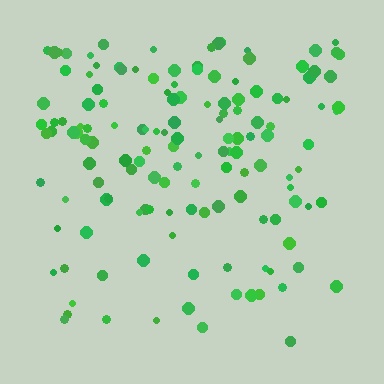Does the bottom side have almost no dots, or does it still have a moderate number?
Still a moderate number, just noticeably fewer than the top.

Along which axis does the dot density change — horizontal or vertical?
Vertical.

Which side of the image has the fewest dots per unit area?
The bottom.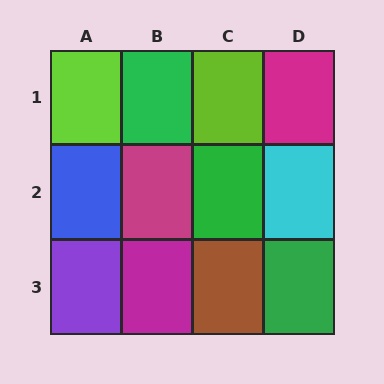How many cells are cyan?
1 cell is cyan.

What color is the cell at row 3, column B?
Magenta.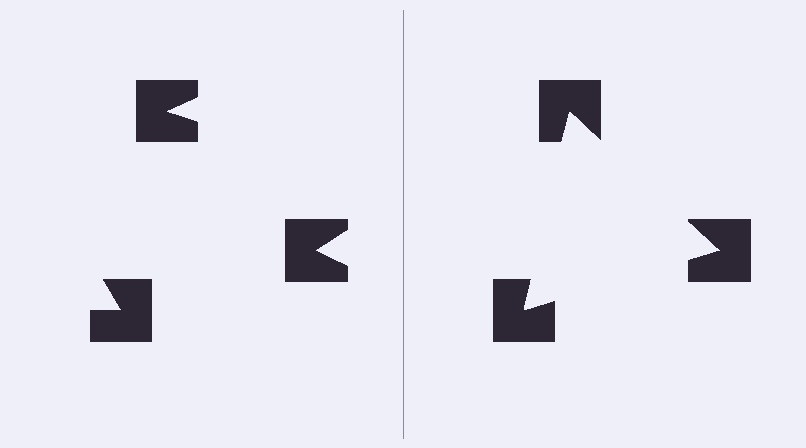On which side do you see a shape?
An illusory triangle appears on the right side. On the left side the wedge cuts are rotated, so no coherent shape forms.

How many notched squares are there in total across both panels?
6 — 3 on each side.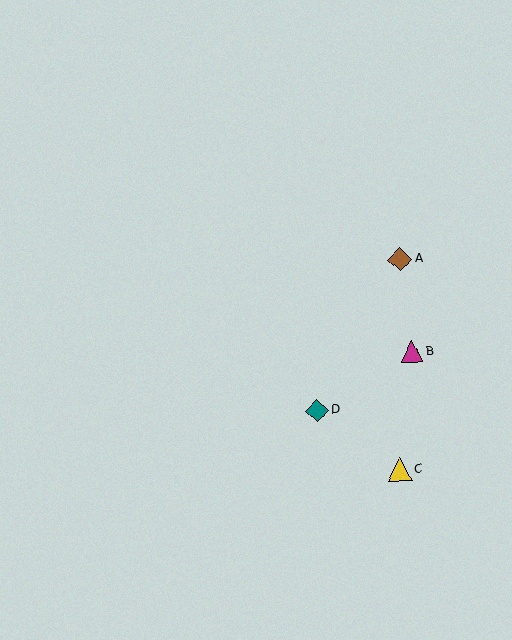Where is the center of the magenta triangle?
The center of the magenta triangle is at (412, 351).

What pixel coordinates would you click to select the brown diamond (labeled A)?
Click at (400, 259) to select the brown diamond A.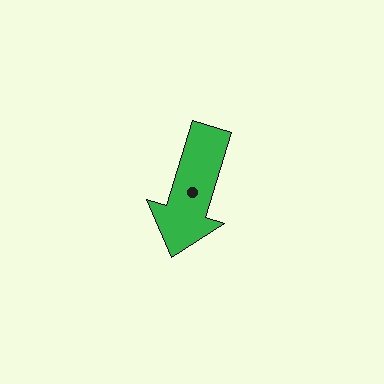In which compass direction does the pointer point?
South.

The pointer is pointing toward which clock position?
Roughly 7 o'clock.